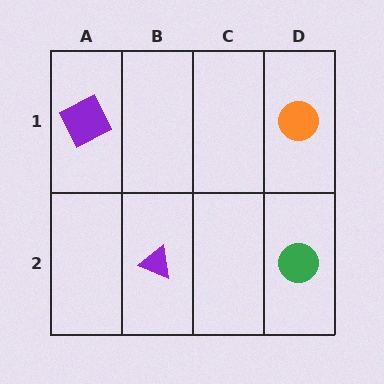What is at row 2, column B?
A purple triangle.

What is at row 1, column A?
A purple square.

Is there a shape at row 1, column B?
No, that cell is empty.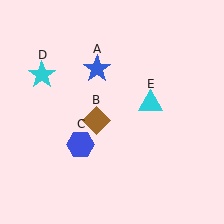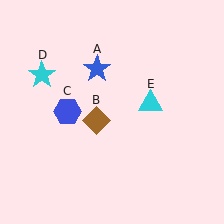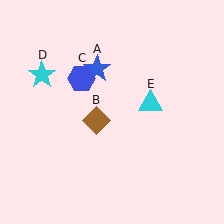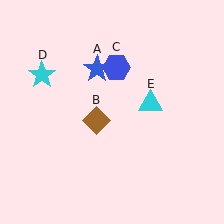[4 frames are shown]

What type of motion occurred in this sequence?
The blue hexagon (object C) rotated clockwise around the center of the scene.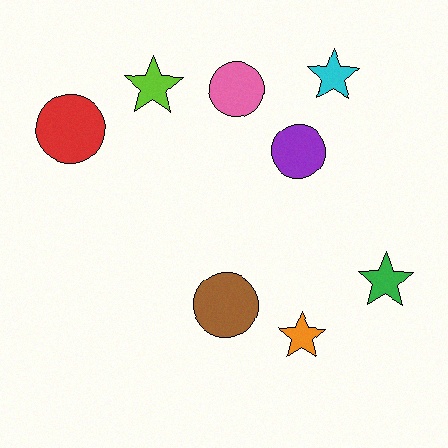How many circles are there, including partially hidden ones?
There are 4 circles.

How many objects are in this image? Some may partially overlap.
There are 8 objects.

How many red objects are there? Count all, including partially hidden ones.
There is 1 red object.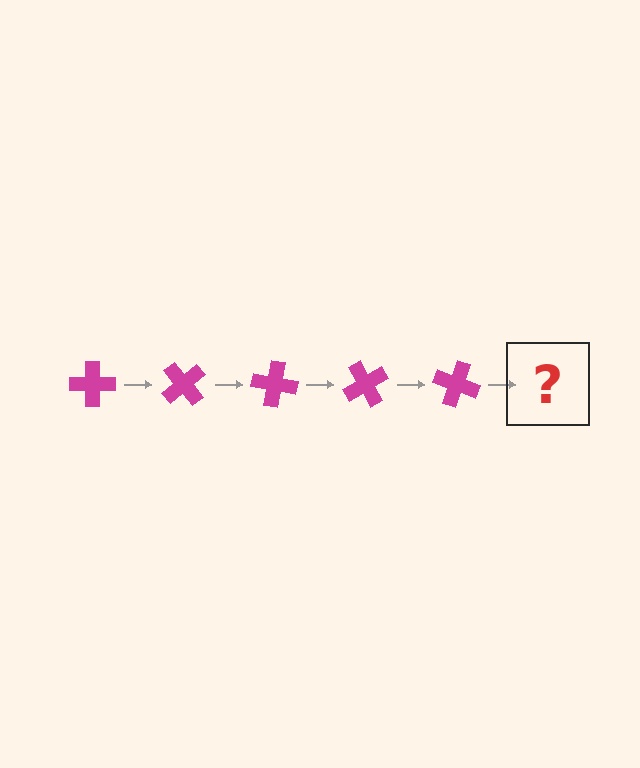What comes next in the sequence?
The next element should be a magenta cross rotated 250 degrees.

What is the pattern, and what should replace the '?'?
The pattern is that the cross rotates 50 degrees each step. The '?' should be a magenta cross rotated 250 degrees.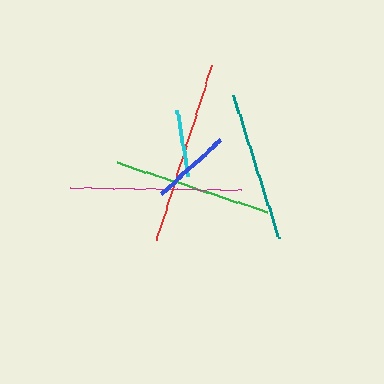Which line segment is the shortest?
The cyan line is the shortest at approximately 66 pixels.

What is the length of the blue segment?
The blue segment is approximately 80 pixels long.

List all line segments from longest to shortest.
From longest to shortest: red, magenta, green, teal, blue, cyan.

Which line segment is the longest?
The red line is the longest at approximately 183 pixels.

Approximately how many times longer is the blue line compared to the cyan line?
The blue line is approximately 1.2 times the length of the cyan line.